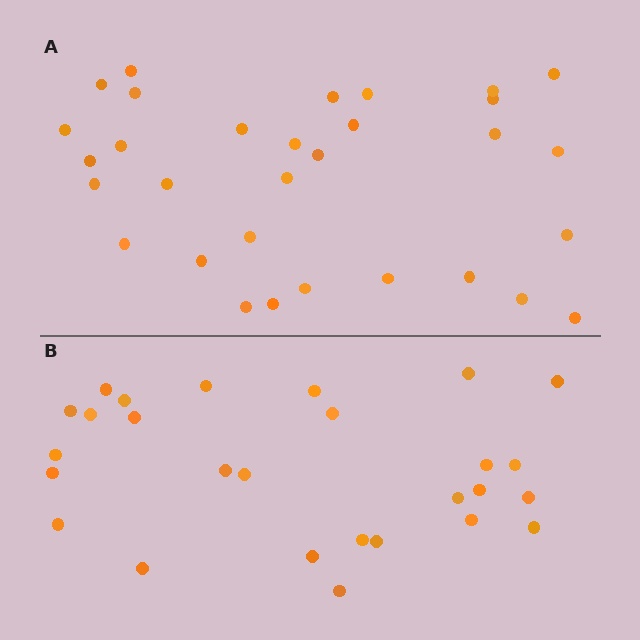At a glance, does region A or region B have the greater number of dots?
Region A (the top region) has more dots.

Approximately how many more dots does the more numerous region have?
Region A has about 4 more dots than region B.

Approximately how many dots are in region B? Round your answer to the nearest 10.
About 30 dots. (The exact count is 27, which rounds to 30.)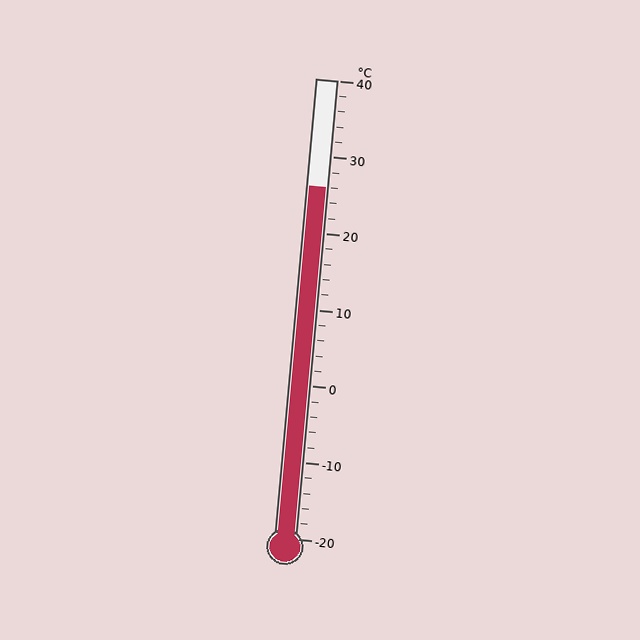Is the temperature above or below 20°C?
The temperature is above 20°C.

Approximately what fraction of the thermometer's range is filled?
The thermometer is filled to approximately 75% of its range.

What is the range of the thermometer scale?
The thermometer scale ranges from -20°C to 40°C.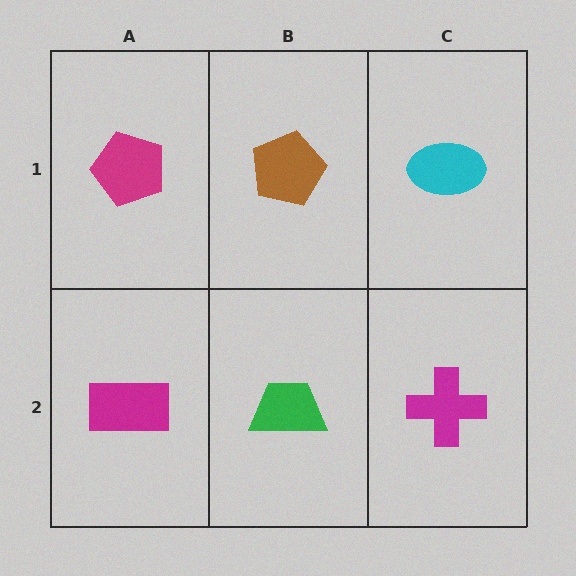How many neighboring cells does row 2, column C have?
2.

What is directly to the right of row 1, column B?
A cyan ellipse.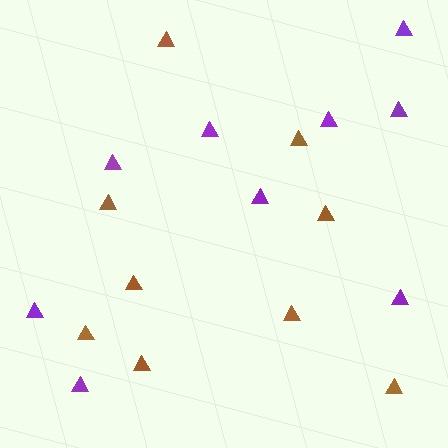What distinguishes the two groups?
There are 2 groups: one group of purple triangles (9) and one group of brown triangles (9).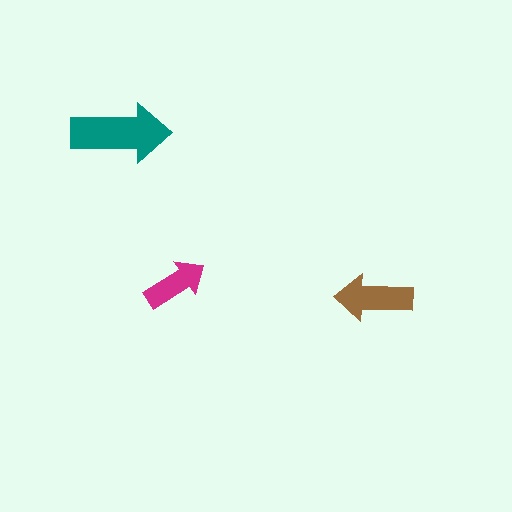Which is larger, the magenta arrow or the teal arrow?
The teal one.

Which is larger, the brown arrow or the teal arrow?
The teal one.